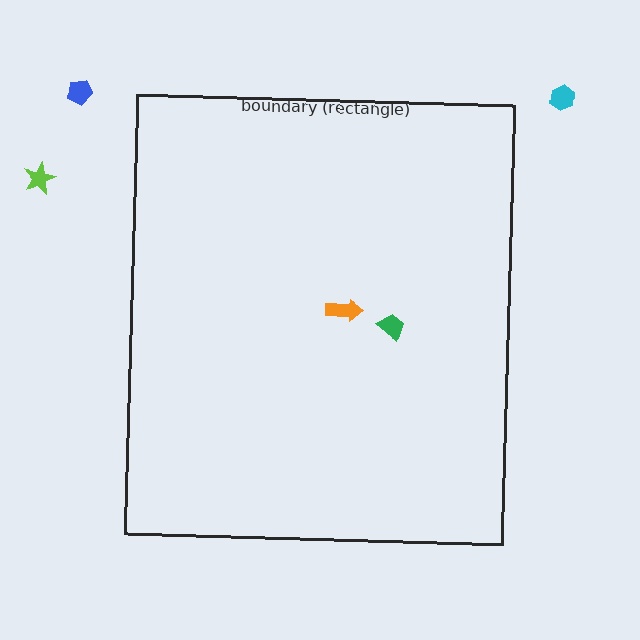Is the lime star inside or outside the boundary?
Outside.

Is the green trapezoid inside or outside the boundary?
Inside.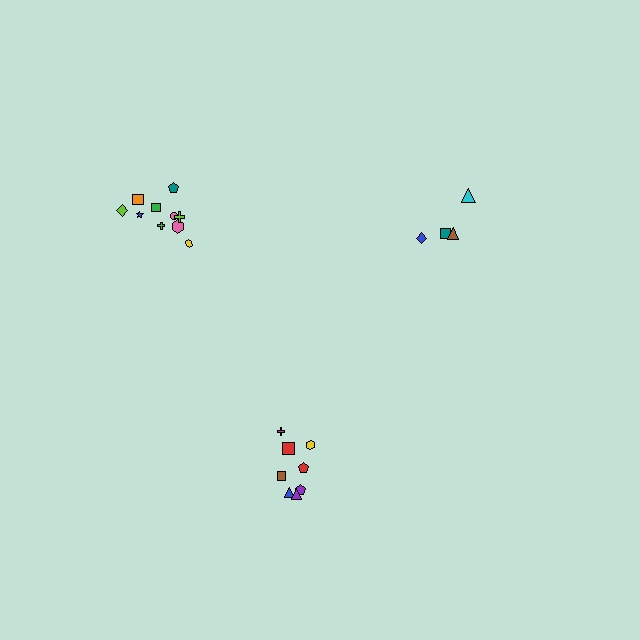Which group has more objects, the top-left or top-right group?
The top-left group.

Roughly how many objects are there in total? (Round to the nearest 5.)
Roughly 20 objects in total.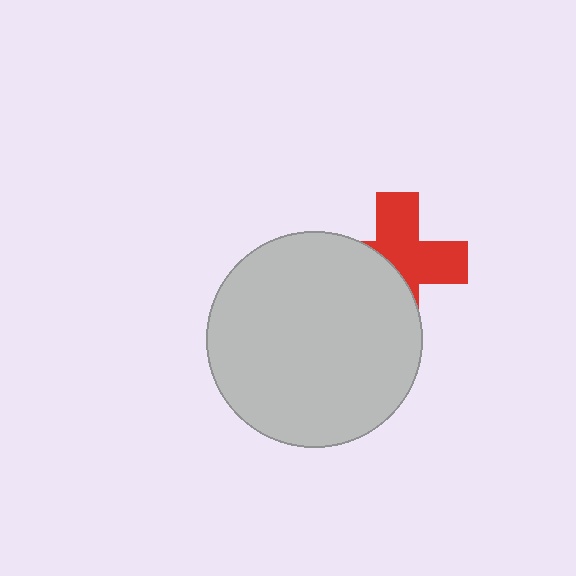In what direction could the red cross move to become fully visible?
The red cross could move toward the upper-right. That would shift it out from behind the light gray circle entirely.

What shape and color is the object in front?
The object in front is a light gray circle.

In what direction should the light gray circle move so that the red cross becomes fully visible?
The light gray circle should move toward the lower-left. That is the shortest direction to clear the overlap and leave the red cross fully visible.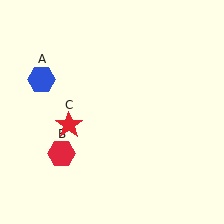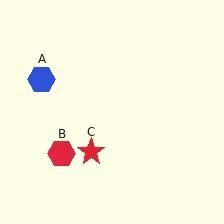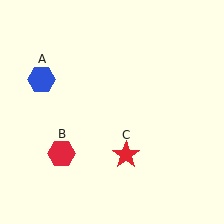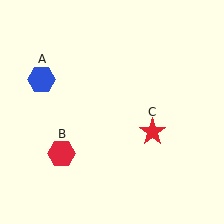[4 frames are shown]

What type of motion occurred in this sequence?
The red star (object C) rotated counterclockwise around the center of the scene.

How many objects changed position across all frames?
1 object changed position: red star (object C).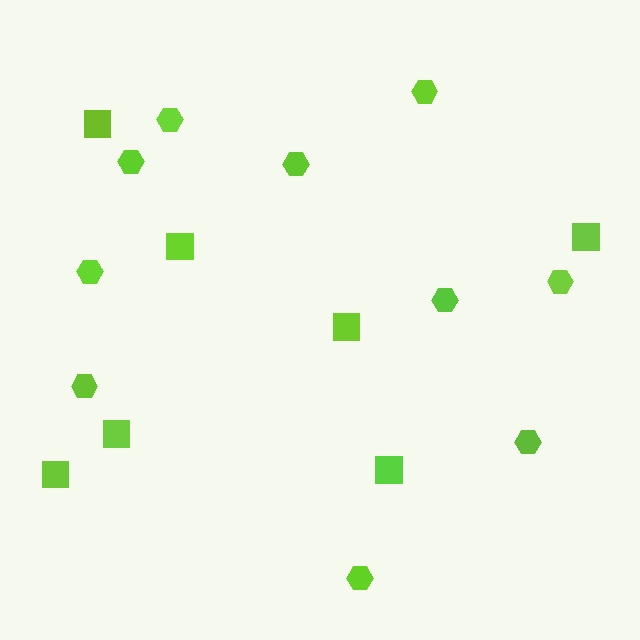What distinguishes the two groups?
There are 2 groups: one group of squares (7) and one group of hexagons (10).